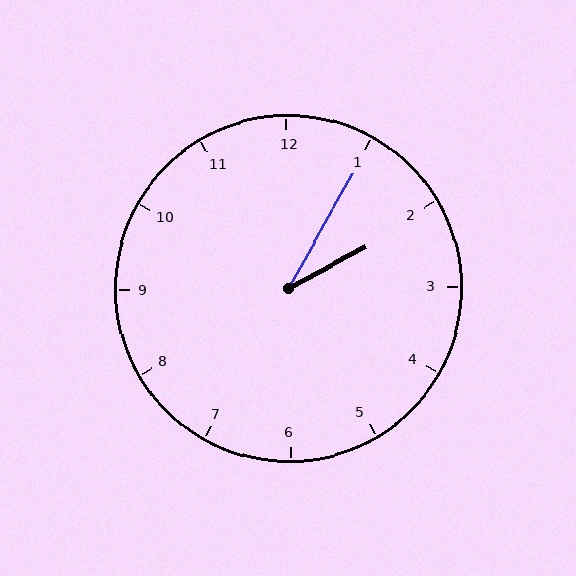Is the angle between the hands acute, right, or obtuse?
It is acute.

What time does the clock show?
2:05.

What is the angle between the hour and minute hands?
Approximately 32 degrees.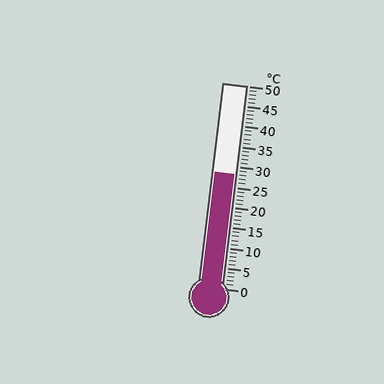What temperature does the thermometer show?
The thermometer shows approximately 28°C.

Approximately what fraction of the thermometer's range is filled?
The thermometer is filled to approximately 55% of its range.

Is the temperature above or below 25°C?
The temperature is above 25°C.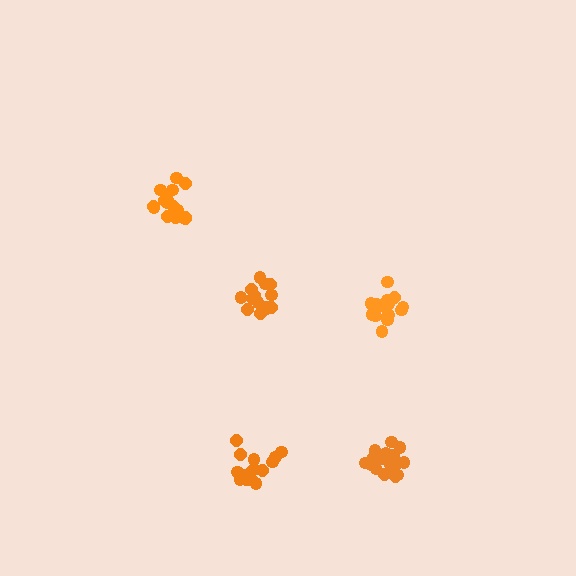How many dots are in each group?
Group 1: 17 dots, Group 2: 18 dots, Group 3: 18 dots, Group 4: 18 dots, Group 5: 15 dots (86 total).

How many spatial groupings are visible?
There are 5 spatial groupings.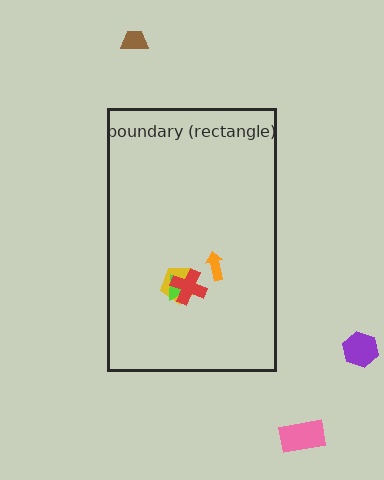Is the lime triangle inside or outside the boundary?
Inside.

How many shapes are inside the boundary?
4 inside, 3 outside.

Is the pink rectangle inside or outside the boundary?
Outside.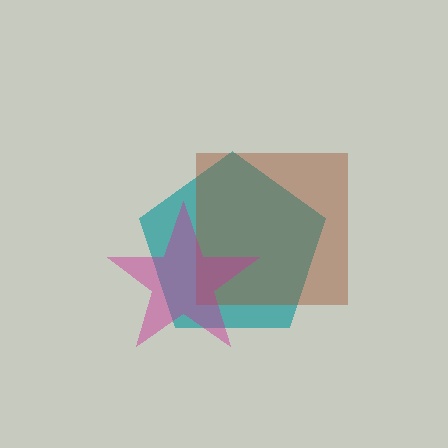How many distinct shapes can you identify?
There are 3 distinct shapes: a teal pentagon, a brown square, a magenta star.